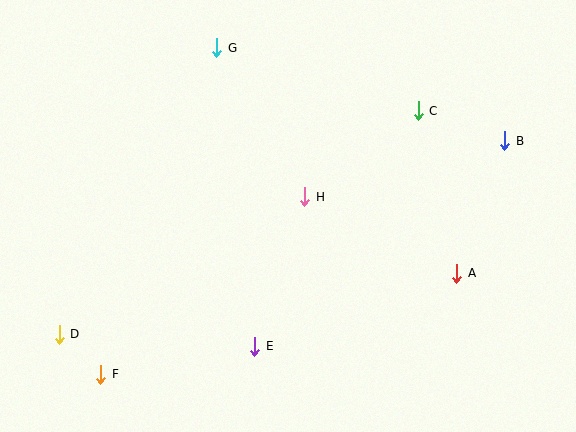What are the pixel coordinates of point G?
Point G is at (217, 48).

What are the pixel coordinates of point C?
Point C is at (418, 111).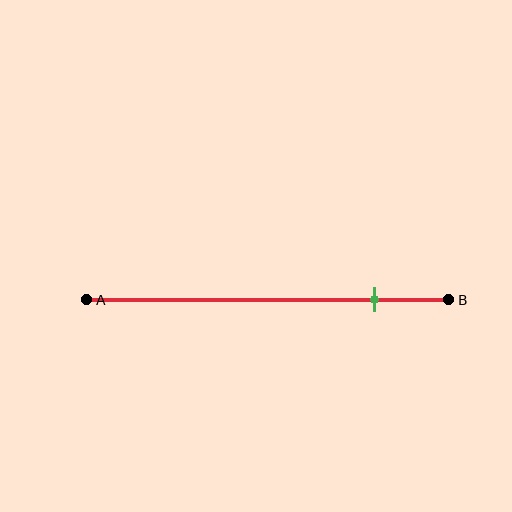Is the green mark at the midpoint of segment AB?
No, the mark is at about 80% from A, not at the 50% midpoint.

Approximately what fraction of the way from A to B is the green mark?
The green mark is approximately 80% of the way from A to B.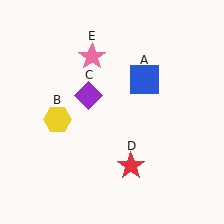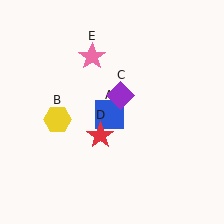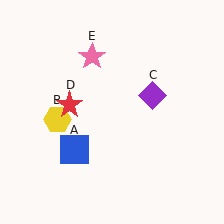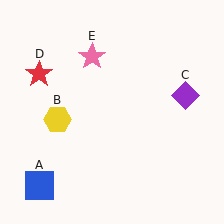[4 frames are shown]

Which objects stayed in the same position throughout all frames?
Yellow hexagon (object B) and pink star (object E) remained stationary.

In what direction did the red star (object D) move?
The red star (object D) moved up and to the left.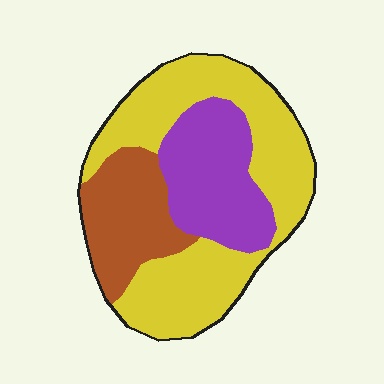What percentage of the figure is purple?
Purple takes up between a quarter and a half of the figure.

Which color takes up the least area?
Brown, at roughly 20%.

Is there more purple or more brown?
Purple.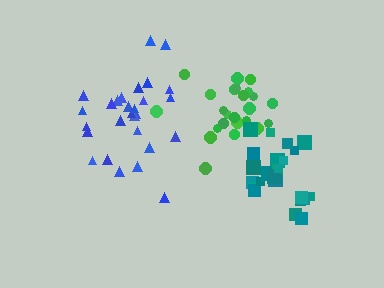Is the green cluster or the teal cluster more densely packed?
Green.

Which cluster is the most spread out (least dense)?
Blue.